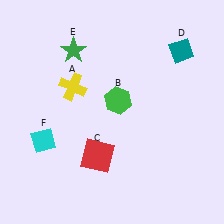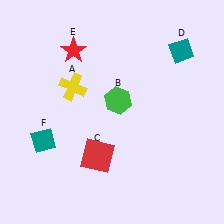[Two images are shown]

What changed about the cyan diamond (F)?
In Image 1, F is cyan. In Image 2, it changed to teal.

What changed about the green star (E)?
In Image 1, E is green. In Image 2, it changed to red.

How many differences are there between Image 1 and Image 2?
There are 2 differences between the two images.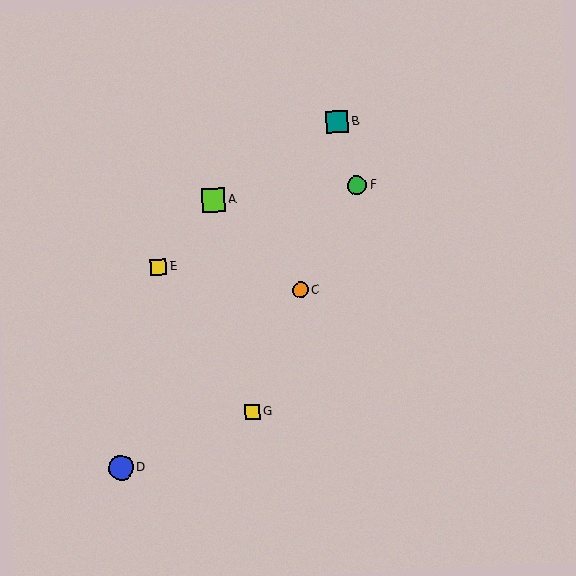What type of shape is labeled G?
Shape G is a yellow square.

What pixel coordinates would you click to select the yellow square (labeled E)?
Click at (159, 267) to select the yellow square E.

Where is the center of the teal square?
The center of the teal square is at (337, 122).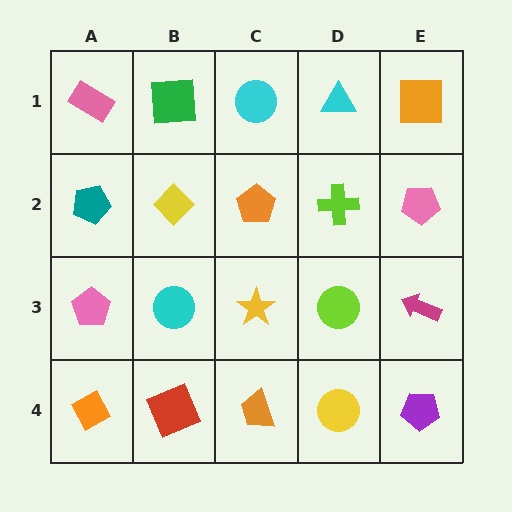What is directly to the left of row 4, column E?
A yellow circle.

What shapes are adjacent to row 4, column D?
A lime circle (row 3, column D), an orange trapezoid (row 4, column C), a purple pentagon (row 4, column E).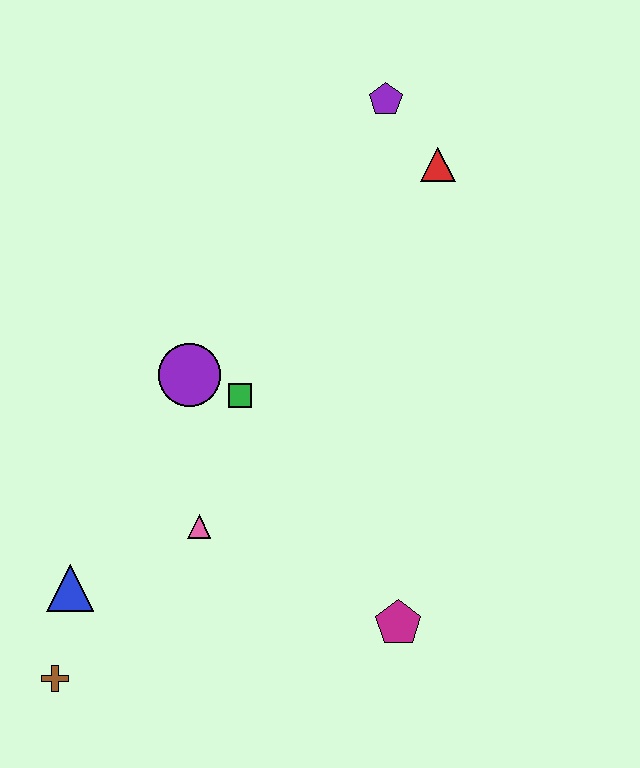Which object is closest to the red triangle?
The purple pentagon is closest to the red triangle.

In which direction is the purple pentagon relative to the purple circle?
The purple pentagon is above the purple circle.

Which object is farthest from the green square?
The brown cross is farthest from the green square.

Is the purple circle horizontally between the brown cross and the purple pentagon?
Yes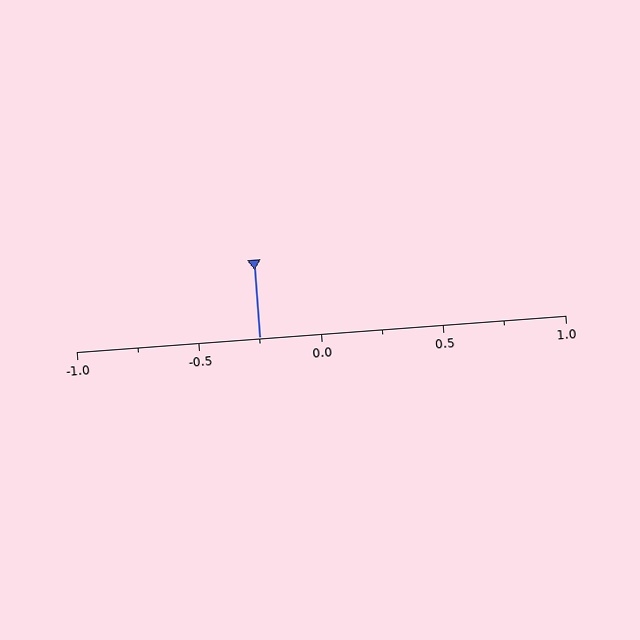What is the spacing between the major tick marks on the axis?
The major ticks are spaced 0.5 apart.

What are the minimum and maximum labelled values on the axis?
The axis runs from -1.0 to 1.0.